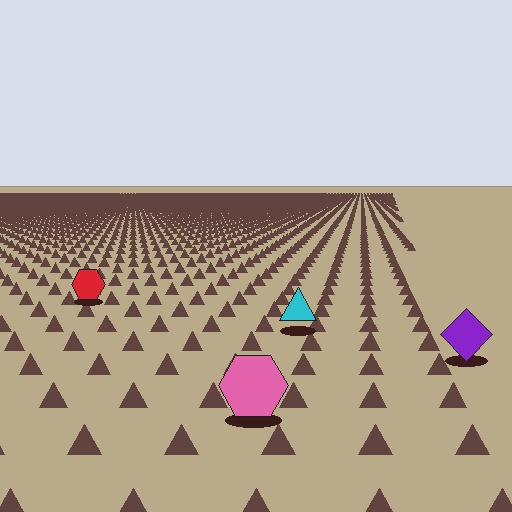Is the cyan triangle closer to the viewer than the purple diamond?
No. The purple diamond is closer — you can tell from the texture gradient: the ground texture is coarser near it.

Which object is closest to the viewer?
The pink hexagon is closest. The texture marks near it are larger and more spread out.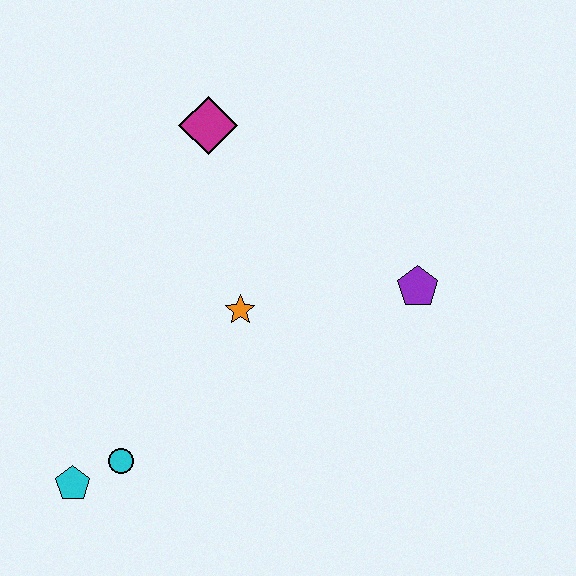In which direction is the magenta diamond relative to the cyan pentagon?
The magenta diamond is above the cyan pentagon.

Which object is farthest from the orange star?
The cyan pentagon is farthest from the orange star.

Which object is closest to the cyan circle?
The cyan pentagon is closest to the cyan circle.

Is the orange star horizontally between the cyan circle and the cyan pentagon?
No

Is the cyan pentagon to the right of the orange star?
No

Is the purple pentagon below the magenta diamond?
Yes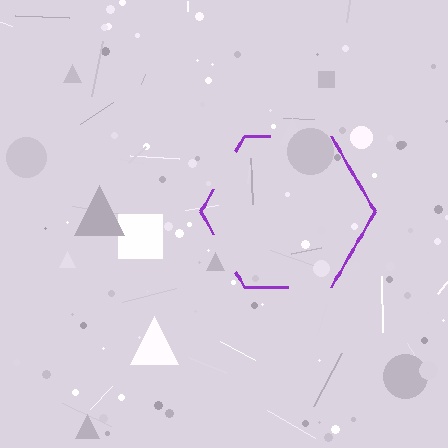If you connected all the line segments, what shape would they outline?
They would outline a hexagon.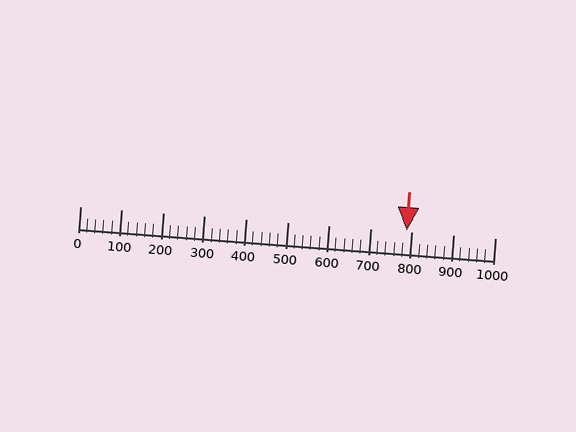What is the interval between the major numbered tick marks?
The major tick marks are spaced 100 units apart.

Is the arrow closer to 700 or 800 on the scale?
The arrow is closer to 800.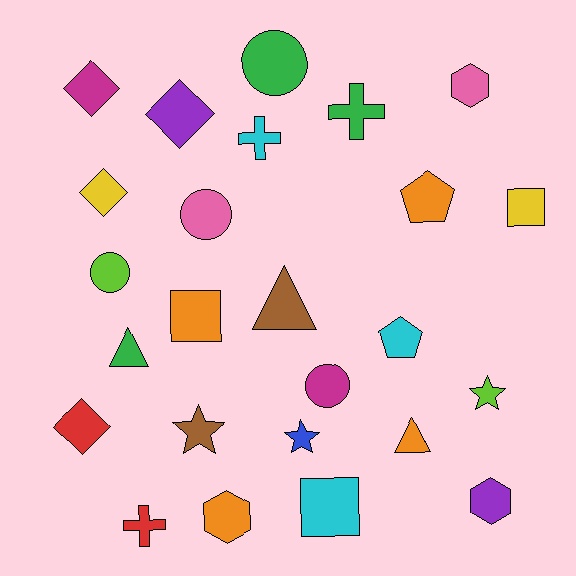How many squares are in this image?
There are 3 squares.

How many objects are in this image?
There are 25 objects.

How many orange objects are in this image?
There are 4 orange objects.